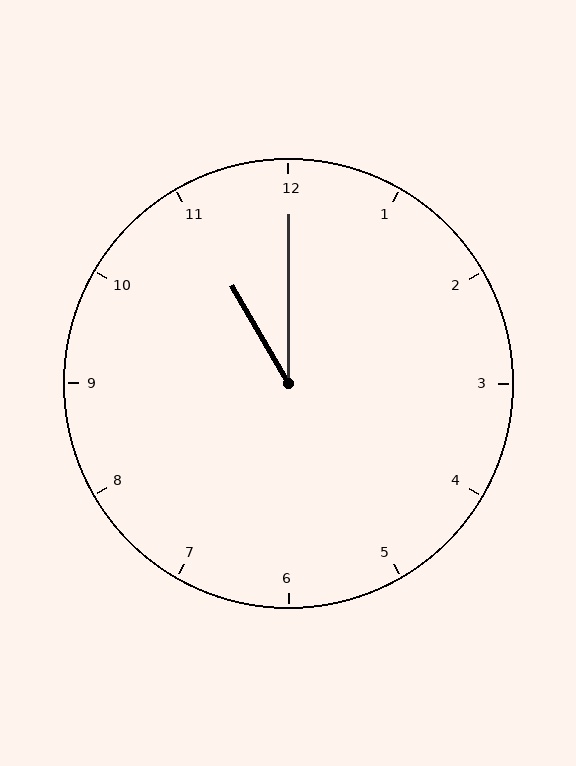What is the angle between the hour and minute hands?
Approximately 30 degrees.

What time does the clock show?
11:00.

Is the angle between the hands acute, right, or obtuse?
It is acute.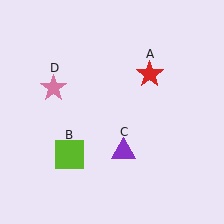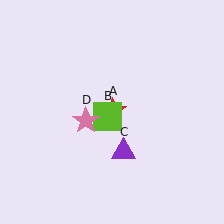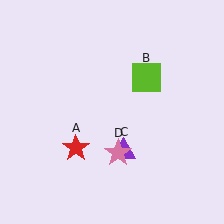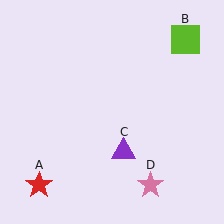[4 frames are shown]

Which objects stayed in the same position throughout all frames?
Purple triangle (object C) remained stationary.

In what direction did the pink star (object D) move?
The pink star (object D) moved down and to the right.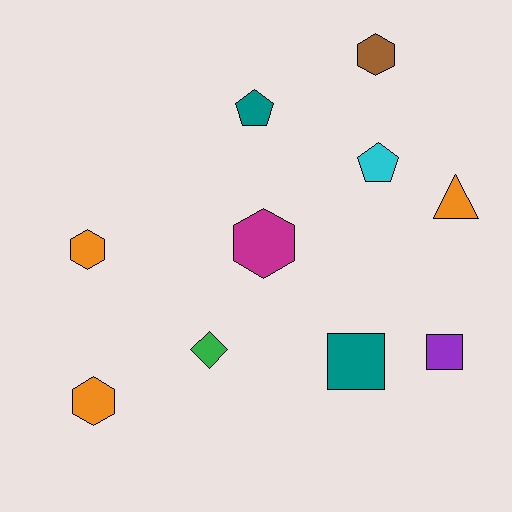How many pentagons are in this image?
There are 2 pentagons.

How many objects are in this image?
There are 10 objects.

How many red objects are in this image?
There are no red objects.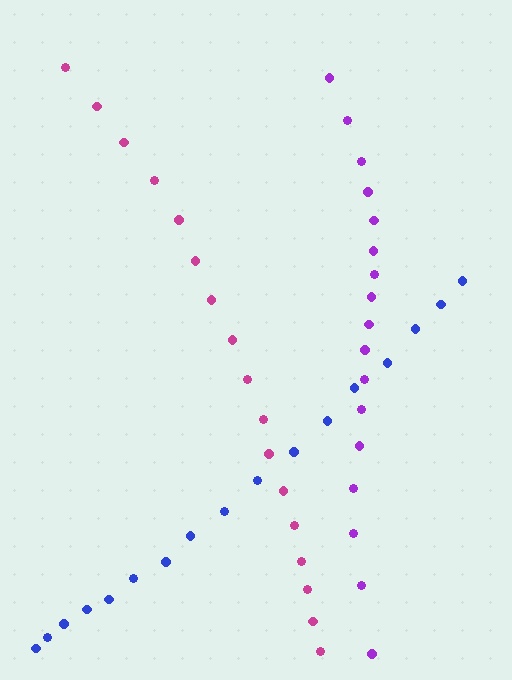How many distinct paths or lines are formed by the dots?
There are 3 distinct paths.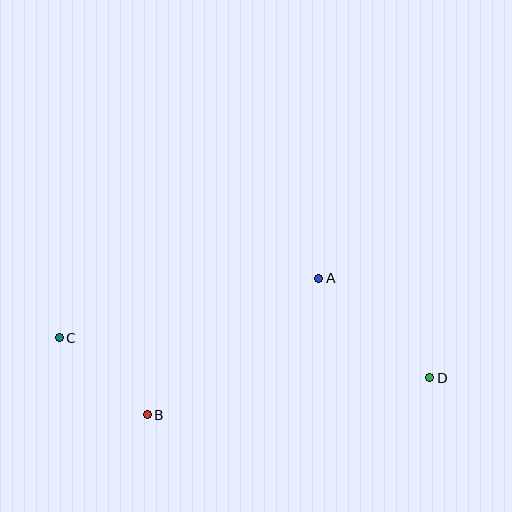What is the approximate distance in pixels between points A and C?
The distance between A and C is approximately 266 pixels.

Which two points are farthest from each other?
Points C and D are farthest from each other.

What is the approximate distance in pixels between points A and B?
The distance between A and B is approximately 219 pixels.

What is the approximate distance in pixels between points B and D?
The distance between B and D is approximately 285 pixels.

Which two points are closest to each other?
Points B and C are closest to each other.